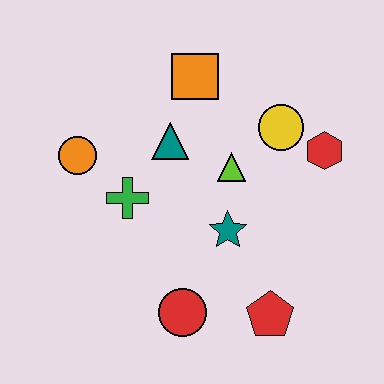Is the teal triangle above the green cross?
Yes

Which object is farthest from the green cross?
The red hexagon is farthest from the green cross.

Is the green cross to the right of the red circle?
No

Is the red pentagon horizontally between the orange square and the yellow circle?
Yes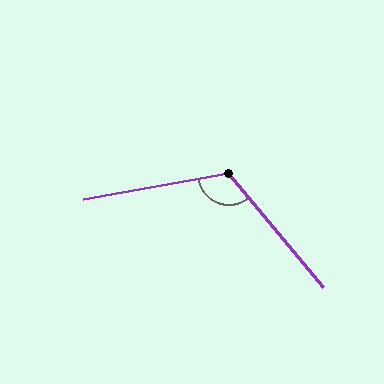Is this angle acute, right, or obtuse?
It is obtuse.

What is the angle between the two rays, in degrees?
Approximately 119 degrees.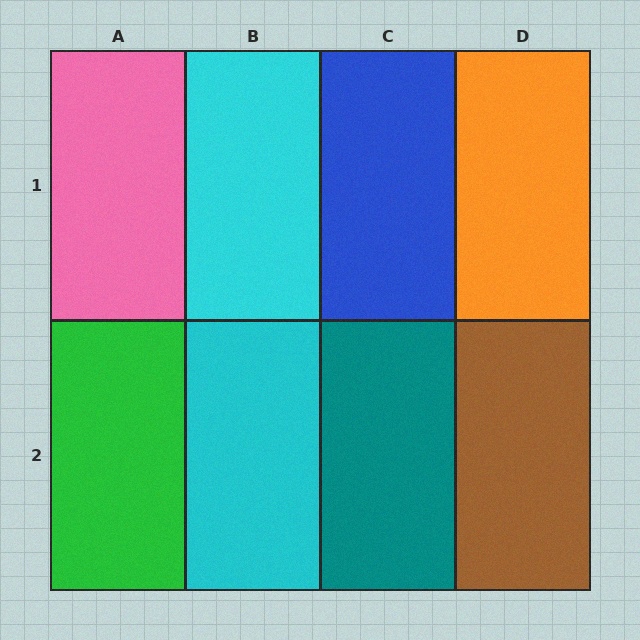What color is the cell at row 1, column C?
Blue.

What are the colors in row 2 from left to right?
Green, cyan, teal, brown.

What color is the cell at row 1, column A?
Pink.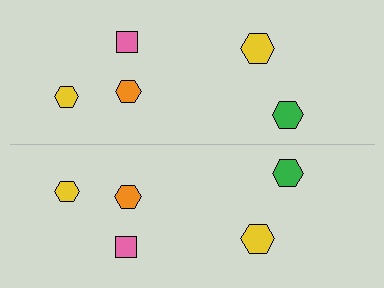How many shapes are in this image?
There are 10 shapes in this image.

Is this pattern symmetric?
Yes, this pattern has bilateral (reflection) symmetry.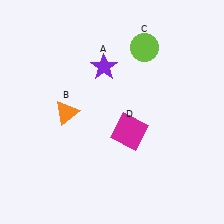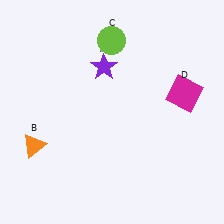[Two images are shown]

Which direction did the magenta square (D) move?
The magenta square (D) moved right.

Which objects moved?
The objects that moved are: the orange triangle (B), the lime circle (C), the magenta square (D).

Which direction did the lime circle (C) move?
The lime circle (C) moved left.